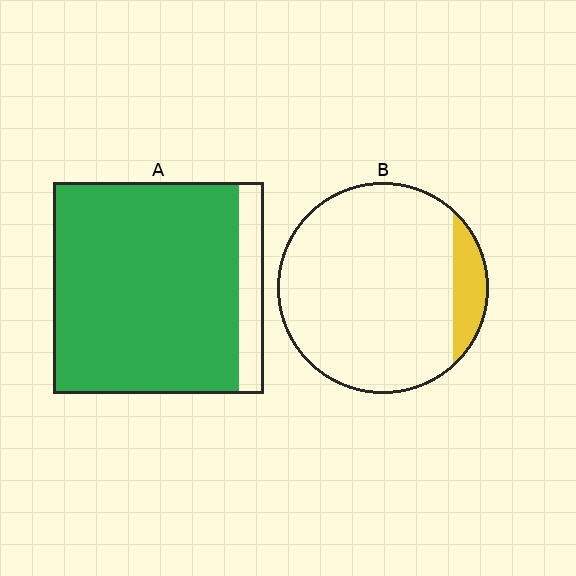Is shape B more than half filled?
No.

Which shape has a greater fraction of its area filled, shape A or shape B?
Shape A.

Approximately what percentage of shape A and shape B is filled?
A is approximately 90% and B is approximately 10%.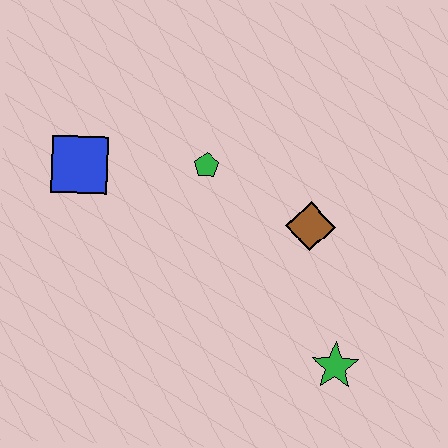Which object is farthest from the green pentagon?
The green star is farthest from the green pentagon.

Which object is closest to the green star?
The brown diamond is closest to the green star.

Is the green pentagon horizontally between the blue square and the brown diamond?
Yes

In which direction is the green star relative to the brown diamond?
The green star is below the brown diamond.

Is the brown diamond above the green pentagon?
No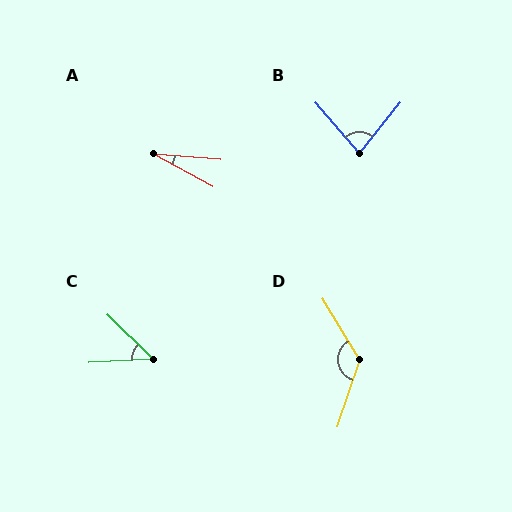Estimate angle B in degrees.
Approximately 79 degrees.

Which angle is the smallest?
A, at approximately 24 degrees.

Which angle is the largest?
D, at approximately 131 degrees.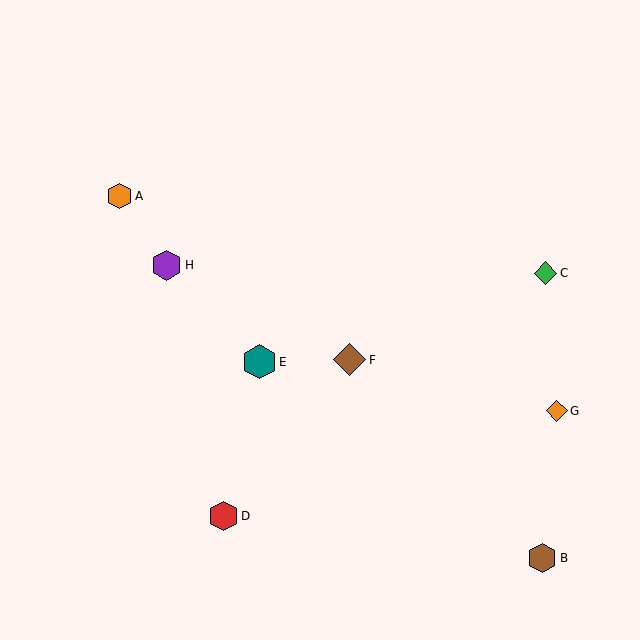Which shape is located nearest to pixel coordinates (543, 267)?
The green diamond (labeled C) at (546, 273) is nearest to that location.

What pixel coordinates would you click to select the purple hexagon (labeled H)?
Click at (167, 265) to select the purple hexagon H.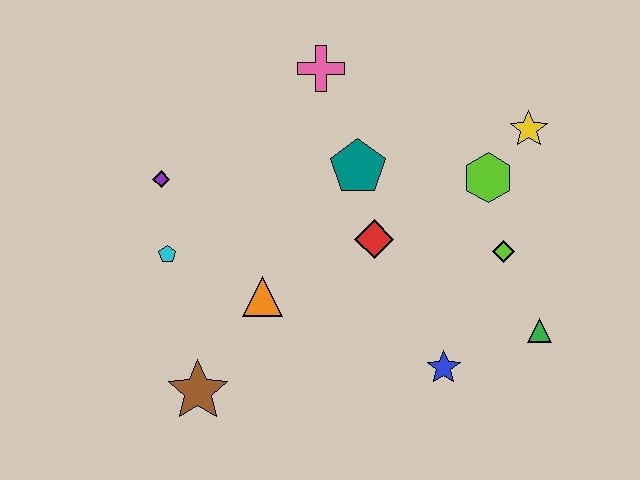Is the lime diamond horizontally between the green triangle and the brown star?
Yes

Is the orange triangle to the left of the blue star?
Yes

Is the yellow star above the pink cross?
No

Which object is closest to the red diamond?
The teal pentagon is closest to the red diamond.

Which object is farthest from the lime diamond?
The purple diamond is farthest from the lime diamond.